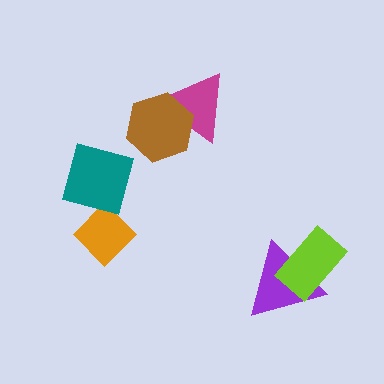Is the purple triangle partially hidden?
Yes, it is partially covered by another shape.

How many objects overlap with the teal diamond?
1 object overlaps with the teal diamond.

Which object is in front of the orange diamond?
The teal diamond is in front of the orange diamond.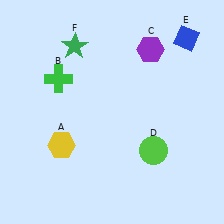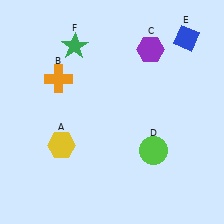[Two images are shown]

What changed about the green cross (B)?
In Image 1, B is green. In Image 2, it changed to orange.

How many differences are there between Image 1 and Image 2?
There is 1 difference between the two images.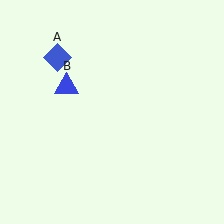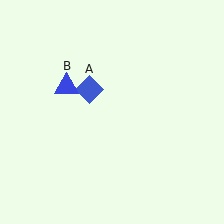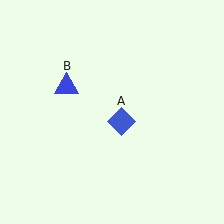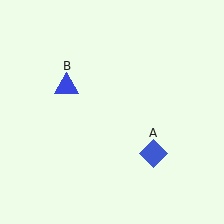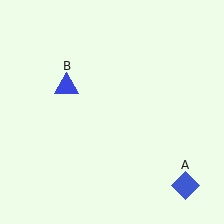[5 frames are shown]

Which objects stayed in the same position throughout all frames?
Blue triangle (object B) remained stationary.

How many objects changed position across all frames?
1 object changed position: blue diamond (object A).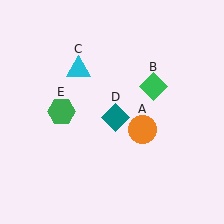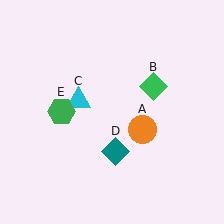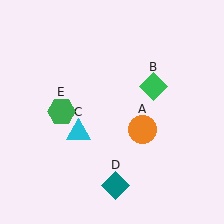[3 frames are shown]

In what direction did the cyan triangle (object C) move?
The cyan triangle (object C) moved down.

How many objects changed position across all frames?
2 objects changed position: cyan triangle (object C), teal diamond (object D).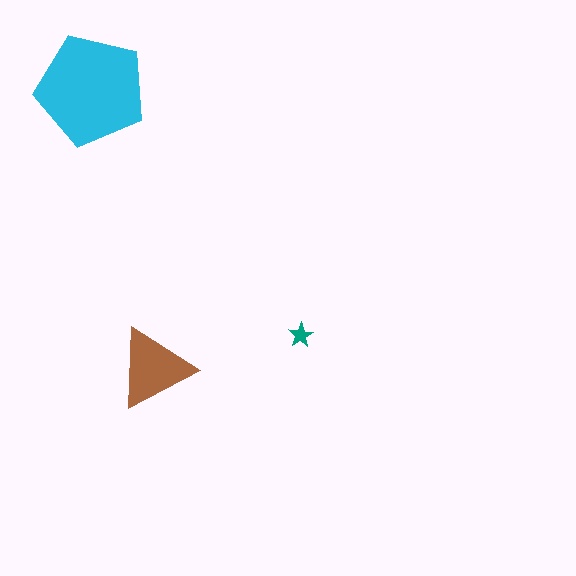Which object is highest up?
The cyan pentagon is topmost.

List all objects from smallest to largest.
The teal star, the brown triangle, the cyan pentagon.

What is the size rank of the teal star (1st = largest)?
3rd.